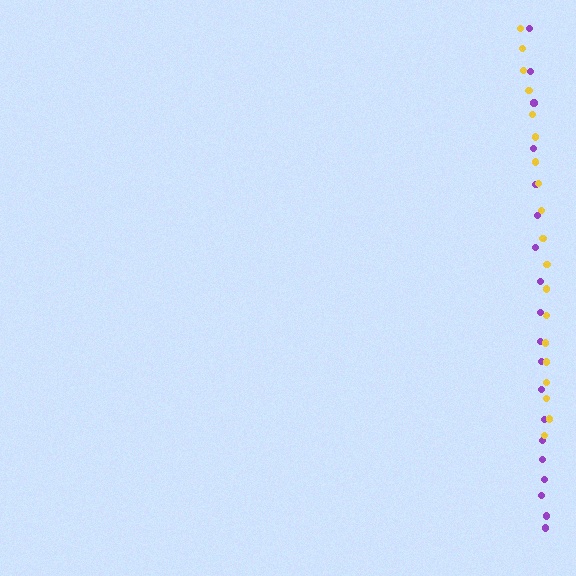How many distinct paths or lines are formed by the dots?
There are 2 distinct paths.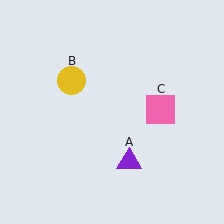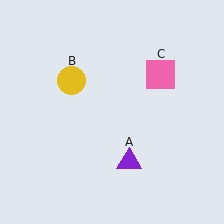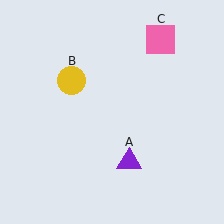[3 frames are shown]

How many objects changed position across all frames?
1 object changed position: pink square (object C).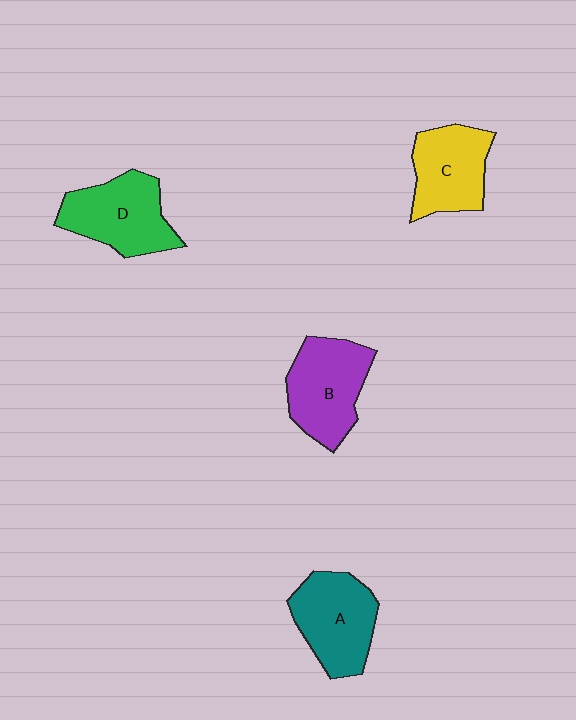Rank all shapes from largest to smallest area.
From largest to smallest: B (purple), D (green), A (teal), C (yellow).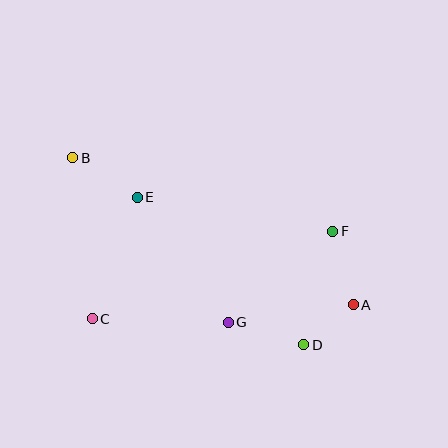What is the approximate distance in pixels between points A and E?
The distance between A and E is approximately 241 pixels.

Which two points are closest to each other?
Points A and D are closest to each other.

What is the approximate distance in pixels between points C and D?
The distance between C and D is approximately 213 pixels.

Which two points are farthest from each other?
Points A and B are farthest from each other.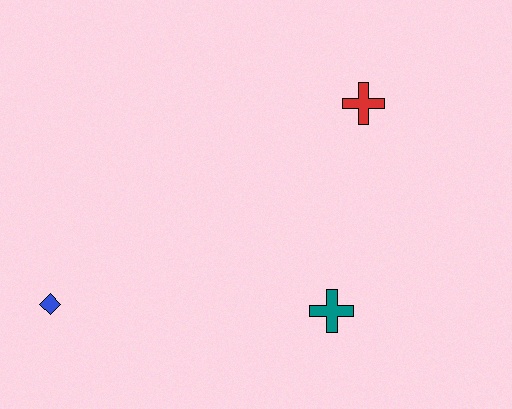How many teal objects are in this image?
There is 1 teal object.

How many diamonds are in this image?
There is 1 diamond.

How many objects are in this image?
There are 3 objects.